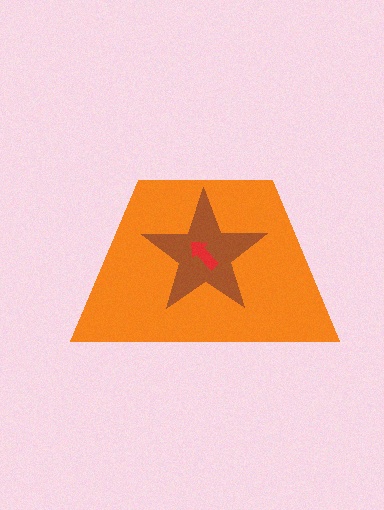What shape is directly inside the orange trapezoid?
The brown star.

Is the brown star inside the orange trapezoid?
Yes.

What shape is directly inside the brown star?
The red arrow.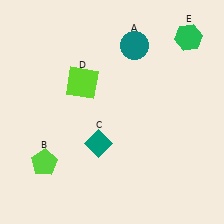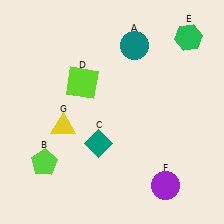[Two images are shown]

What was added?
A purple circle (F), a yellow triangle (G) were added in Image 2.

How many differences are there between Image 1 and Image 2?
There are 2 differences between the two images.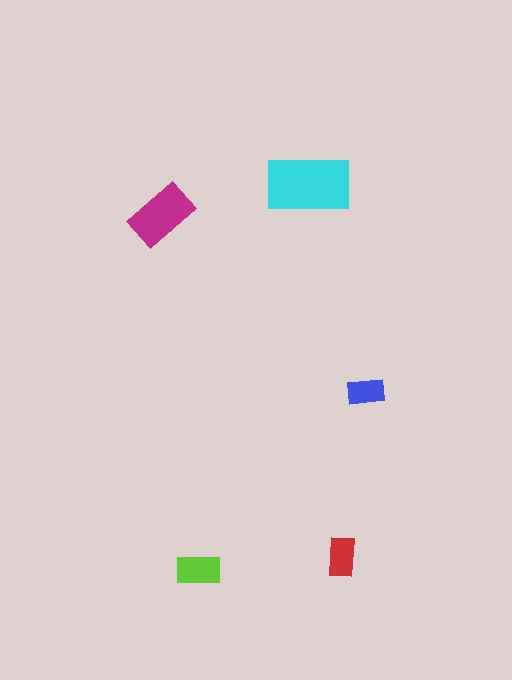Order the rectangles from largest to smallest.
the cyan one, the magenta one, the lime one, the red one, the blue one.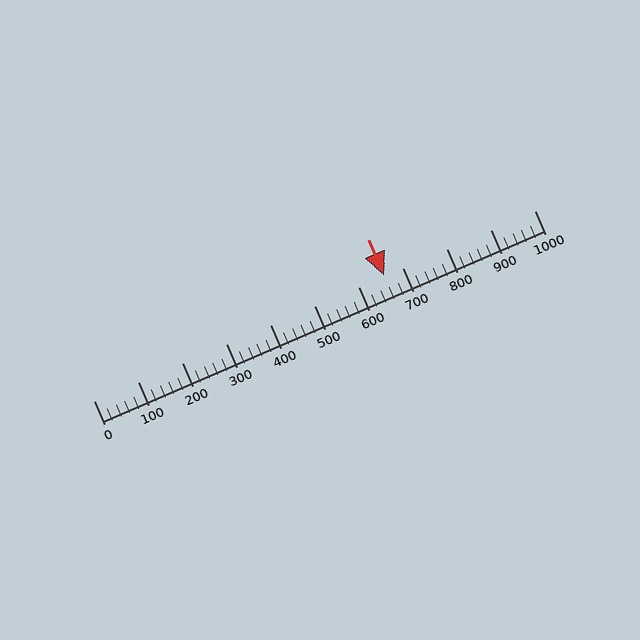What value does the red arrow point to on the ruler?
The red arrow points to approximately 660.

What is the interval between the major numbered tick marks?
The major tick marks are spaced 100 units apart.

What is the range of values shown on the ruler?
The ruler shows values from 0 to 1000.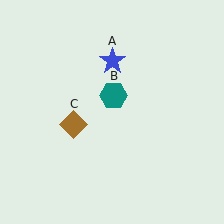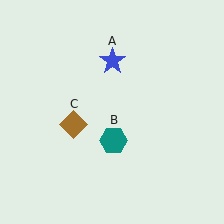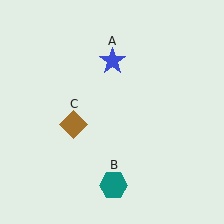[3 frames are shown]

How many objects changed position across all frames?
1 object changed position: teal hexagon (object B).